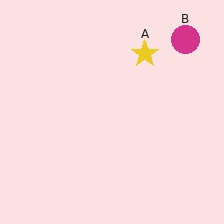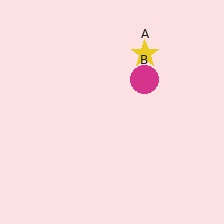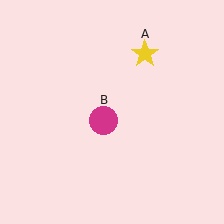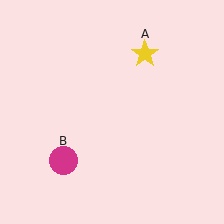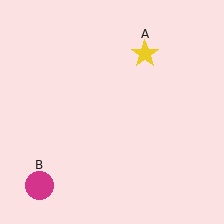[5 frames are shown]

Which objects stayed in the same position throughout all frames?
Yellow star (object A) remained stationary.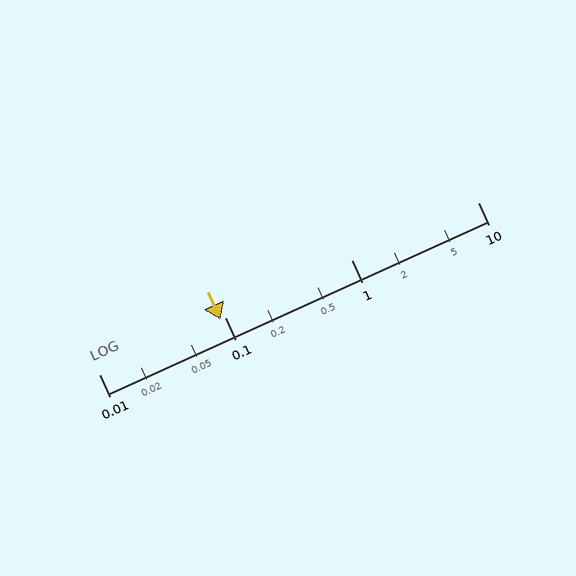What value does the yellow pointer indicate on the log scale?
The pointer indicates approximately 0.092.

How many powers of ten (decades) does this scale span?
The scale spans 3 decades, from 0.01 to 10.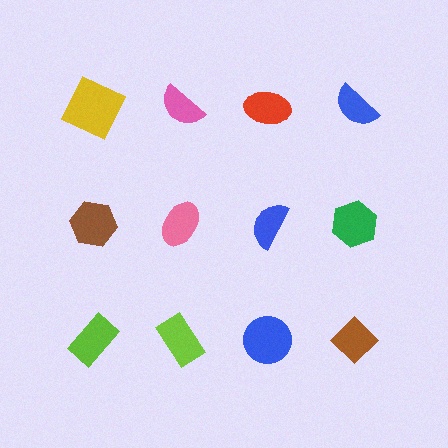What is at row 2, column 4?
A green hexagon.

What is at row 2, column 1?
A brown hexagon.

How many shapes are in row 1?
4 shapes.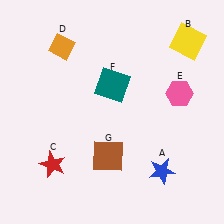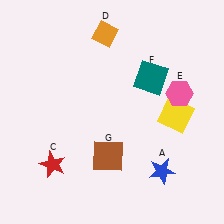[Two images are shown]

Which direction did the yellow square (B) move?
The yellow square (B) moved down.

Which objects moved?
The objects that moved are: the yellow square (B), the orange diamond (D), the teal square (F).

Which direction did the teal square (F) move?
The teal square (F) moved right.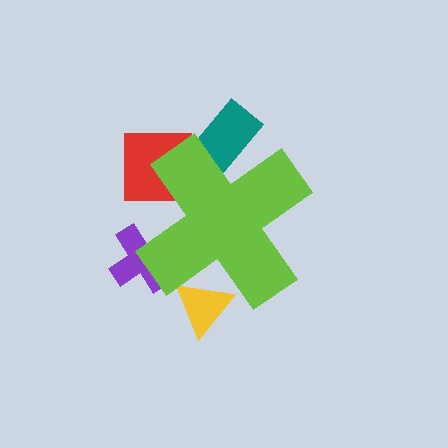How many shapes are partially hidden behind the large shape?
4 shapes are partially hidden.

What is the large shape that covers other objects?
A lime cross.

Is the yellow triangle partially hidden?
Yes, the yellow triangle is partially hidden behind the lime cross.